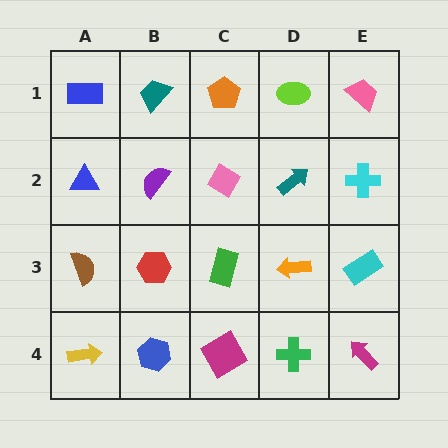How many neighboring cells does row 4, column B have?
3.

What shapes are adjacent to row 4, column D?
An orange arrow (row 3, column D), a magenta diamond (row 4, column C), a magenta arrow (row 4, column E).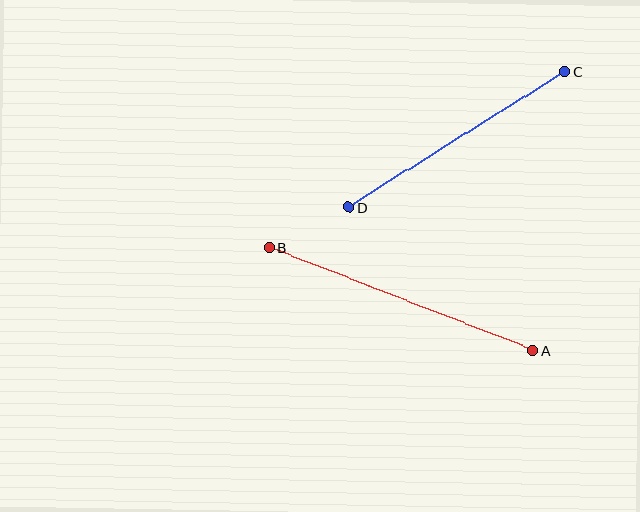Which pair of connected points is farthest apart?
Points A and B are farthest apart.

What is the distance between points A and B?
The distance is approximately 283 pixels.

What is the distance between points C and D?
The distance is approximately 255 pixels.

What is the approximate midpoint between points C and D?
The midpoint is at approximately (457, 140) pixels.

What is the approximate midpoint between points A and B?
The midpoint is at approximately (401, 299) pixels.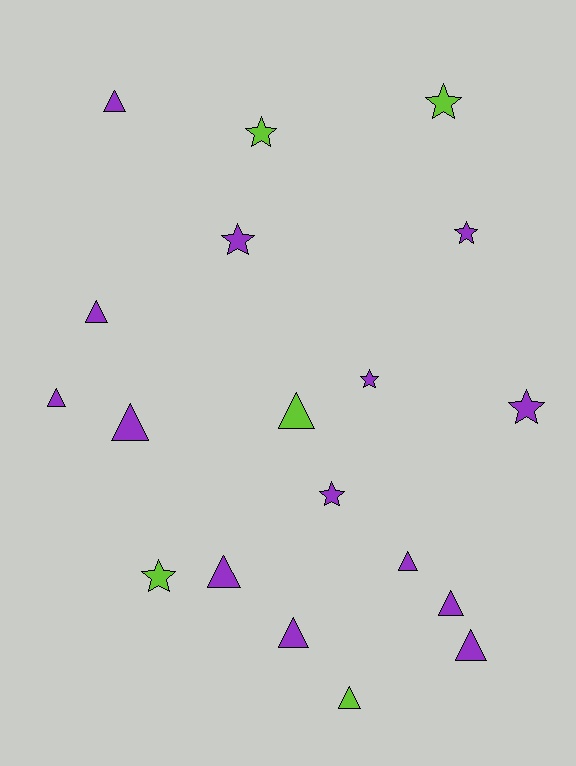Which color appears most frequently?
Purple, with 14 objects.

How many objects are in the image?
There are 19 objects.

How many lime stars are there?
There are 3 lime stars.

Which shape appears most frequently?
Triangle, with 11 objects.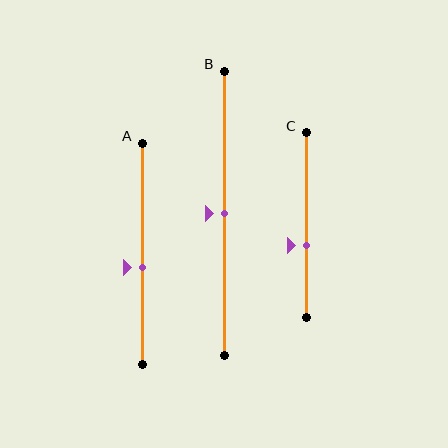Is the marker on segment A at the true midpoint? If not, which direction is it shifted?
No, the marker on segment A is shifted downward by about 6% of the segment length.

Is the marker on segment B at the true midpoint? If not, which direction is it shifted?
Yes, the marker on segment B is at the true midpoint.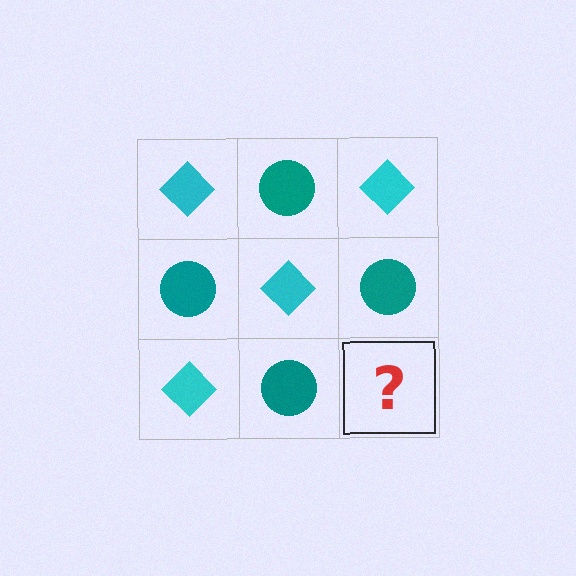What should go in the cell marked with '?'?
The missing cell should contain a cyan diamond.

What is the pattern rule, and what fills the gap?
The rule is that it alternates cyan diamond and teal circle in a checkerboard pattern. The gap should be filled with a cyan diamond.